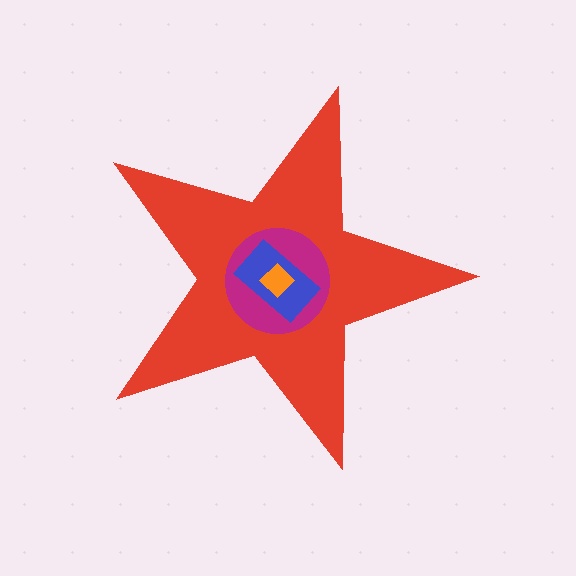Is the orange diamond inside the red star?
Yes.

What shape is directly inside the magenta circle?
The blue rectangle.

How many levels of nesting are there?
4.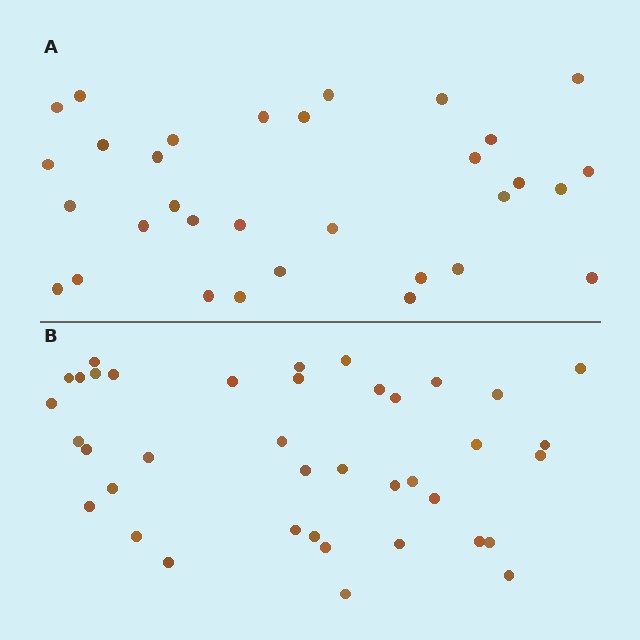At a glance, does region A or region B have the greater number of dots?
Region B (the bottom region) has more dots.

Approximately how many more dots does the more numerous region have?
Region B has roughly 8 or so more dots than region A.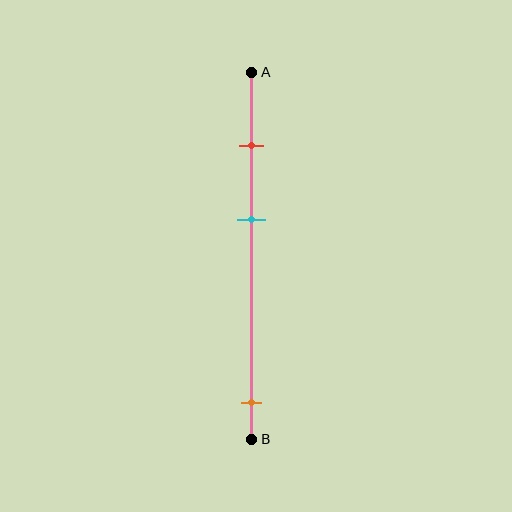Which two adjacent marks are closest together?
The red and cyan marks are the closest adjacent pair.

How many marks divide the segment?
There are 3 marks dividing the segment.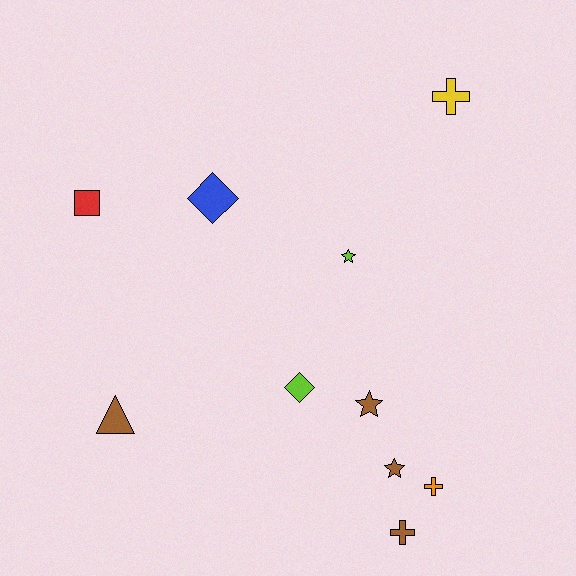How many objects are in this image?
There are 10 objects.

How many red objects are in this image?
There is 1 red object.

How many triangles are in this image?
There is 1 triangle.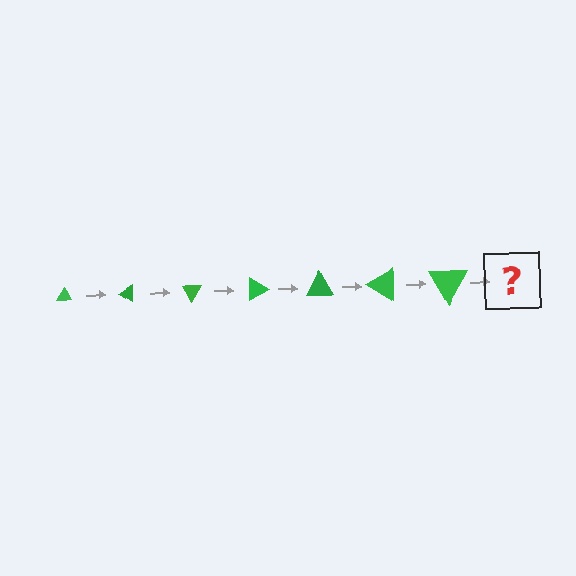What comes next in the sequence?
The next element should be a triangle, larger than the previous one and rotated 210 degrees from the start.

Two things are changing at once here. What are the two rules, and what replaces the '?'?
The two rules are that the triangle grows larger each step and it rotates 30 degrees each step. The '?' should be a triangle, larger than the previous one and rotated 210 degrees from the start.